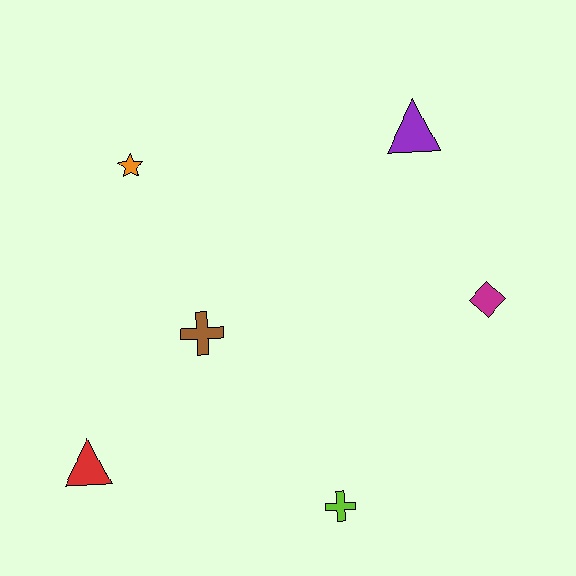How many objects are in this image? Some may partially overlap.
There are 6 objects.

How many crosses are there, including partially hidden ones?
There are 2 crosses.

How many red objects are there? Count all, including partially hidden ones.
There is 1 red object.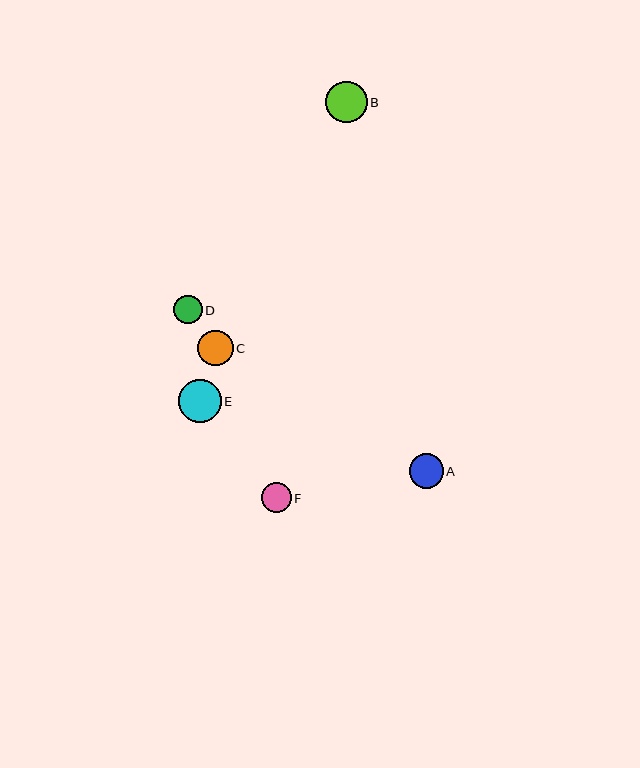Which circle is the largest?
Circle E is the largest with a size of approximately 43 pixels.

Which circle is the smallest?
Circle D is the smallest with a size of approximately 28 pixels.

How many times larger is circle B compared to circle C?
Circle B is approximately 1.2 times the size of circle C.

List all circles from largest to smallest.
From largest to smallest: E, B, C, A, F, D.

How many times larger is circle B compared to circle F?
Circle B is approximately 1.4 times the size of circle F.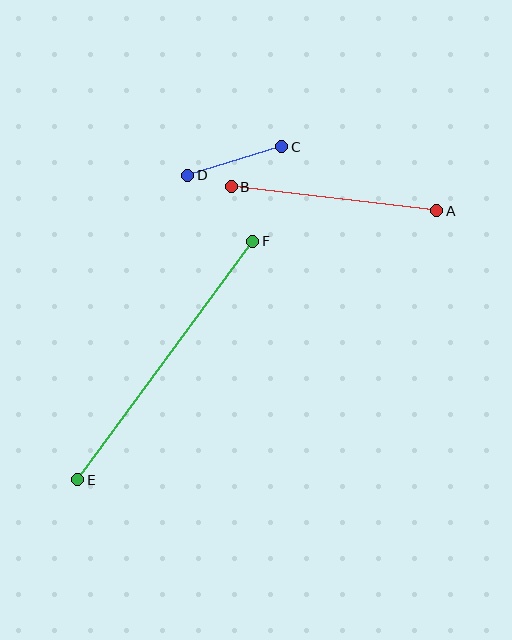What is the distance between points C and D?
The distance is approximately 98 pixels.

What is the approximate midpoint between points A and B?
The midpoint is at approximately (334, 199) pixels.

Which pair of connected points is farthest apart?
Points E and F are farthest apart.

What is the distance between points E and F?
The distance is approximately 296 pixels.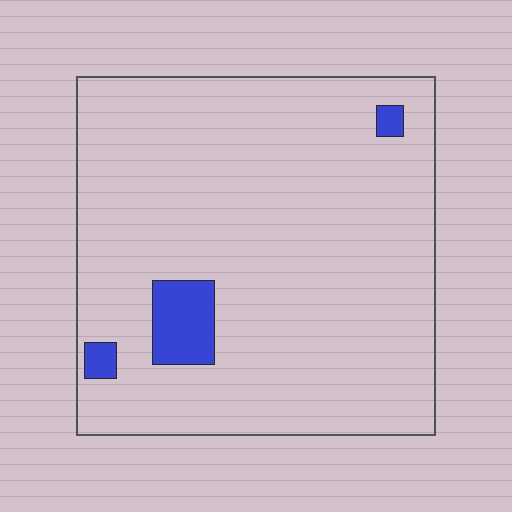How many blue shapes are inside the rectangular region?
3.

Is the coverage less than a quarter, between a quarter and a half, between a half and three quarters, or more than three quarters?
Less than a quarter.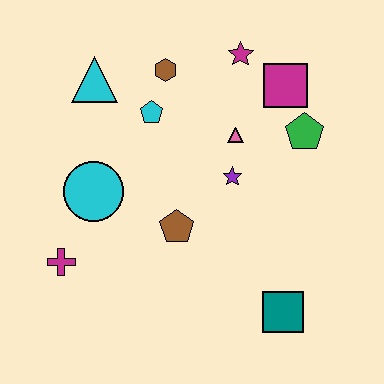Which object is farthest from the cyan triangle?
The teal square is farthest from the cyan triangle.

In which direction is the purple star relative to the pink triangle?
The purple star is below the pink triangle.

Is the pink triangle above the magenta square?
No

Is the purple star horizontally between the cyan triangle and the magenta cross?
No